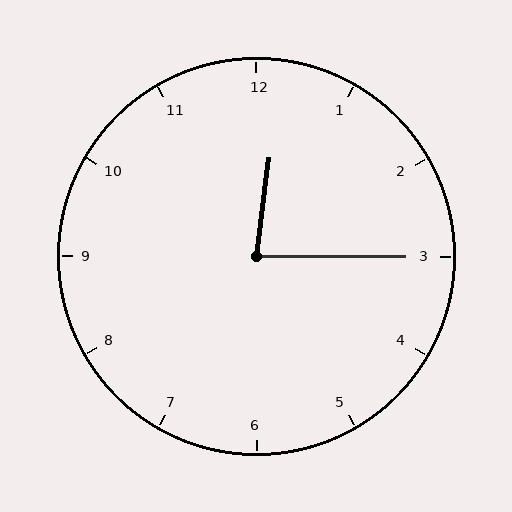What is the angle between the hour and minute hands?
Approximately 82 degrees.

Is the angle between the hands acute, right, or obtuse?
It is acute.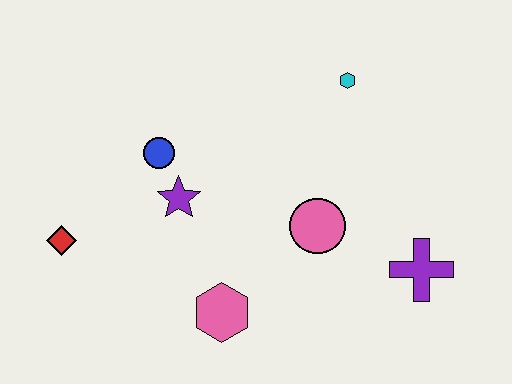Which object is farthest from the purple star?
The purple cross is farthest from the purple star.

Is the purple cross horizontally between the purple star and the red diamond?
No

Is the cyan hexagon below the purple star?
No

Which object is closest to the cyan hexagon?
The pink circle is closest to the cyan hexagon.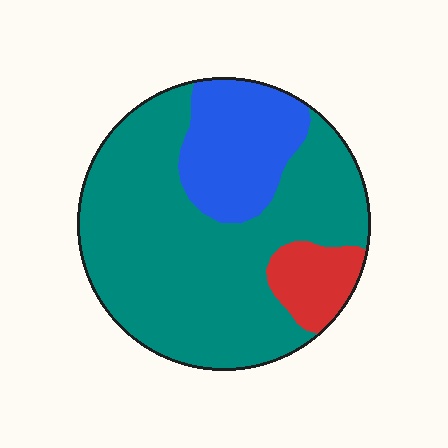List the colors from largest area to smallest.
From largest to smallest: teal, blue, red.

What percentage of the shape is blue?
Blue takes up about one fifth (1/5) of the shape.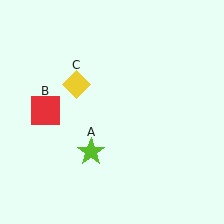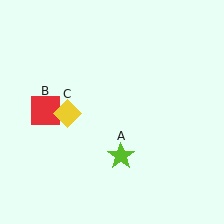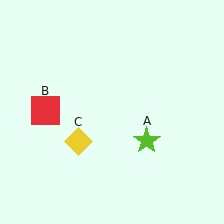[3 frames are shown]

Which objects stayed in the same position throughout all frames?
Red square (object B) remained stationary.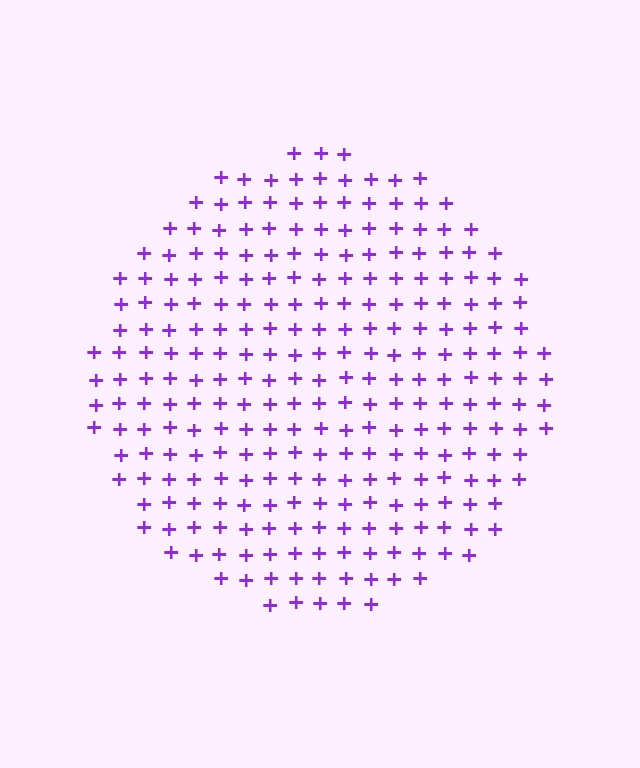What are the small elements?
The small elements are plus signs.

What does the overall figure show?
The overall figure shows a circle.